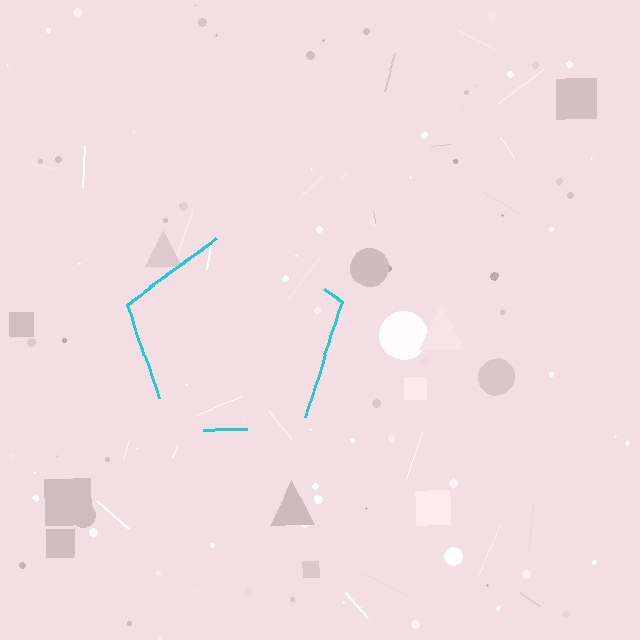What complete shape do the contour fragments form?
The contour fragments form a pentagon.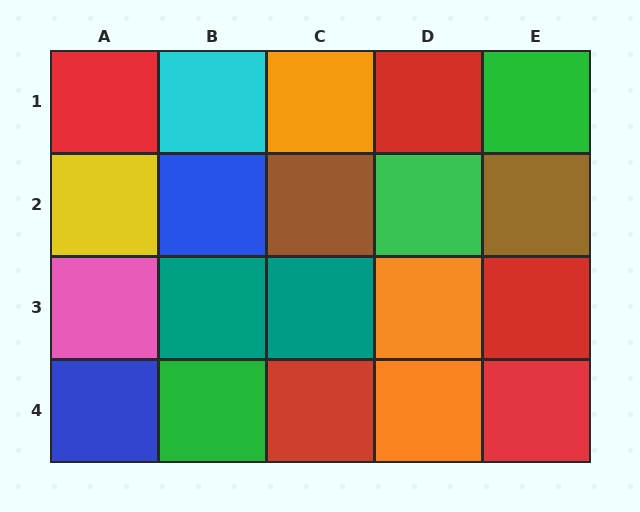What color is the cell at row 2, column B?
Blue.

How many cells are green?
3 cells are green.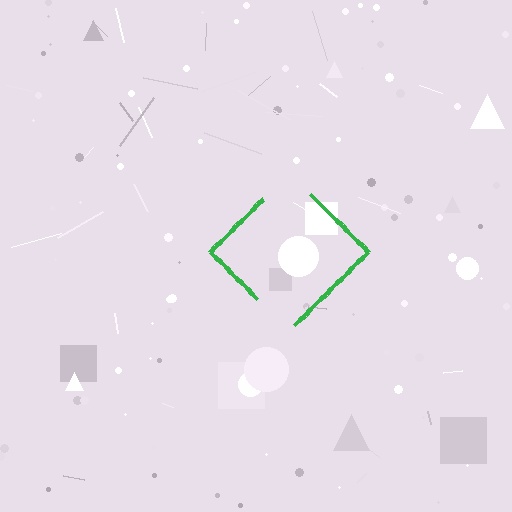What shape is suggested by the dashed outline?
The dashed outline suggests a diamond.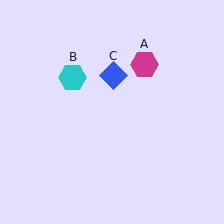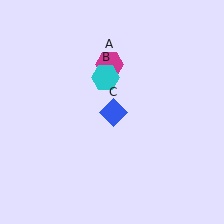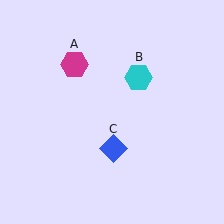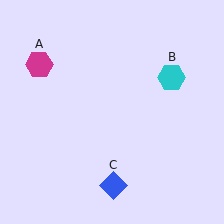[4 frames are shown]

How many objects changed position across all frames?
3 objects changed position: magenta hexagon (object A), cyan hexagon (object B), blue diamond (object C).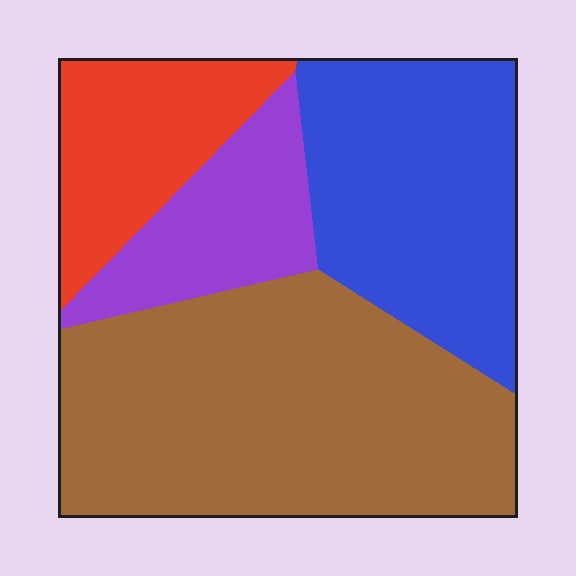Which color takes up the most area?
Brown, at roughly 45%.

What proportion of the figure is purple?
Purple takes up about one eighth (1/8) of the figure.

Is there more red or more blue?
Blue.